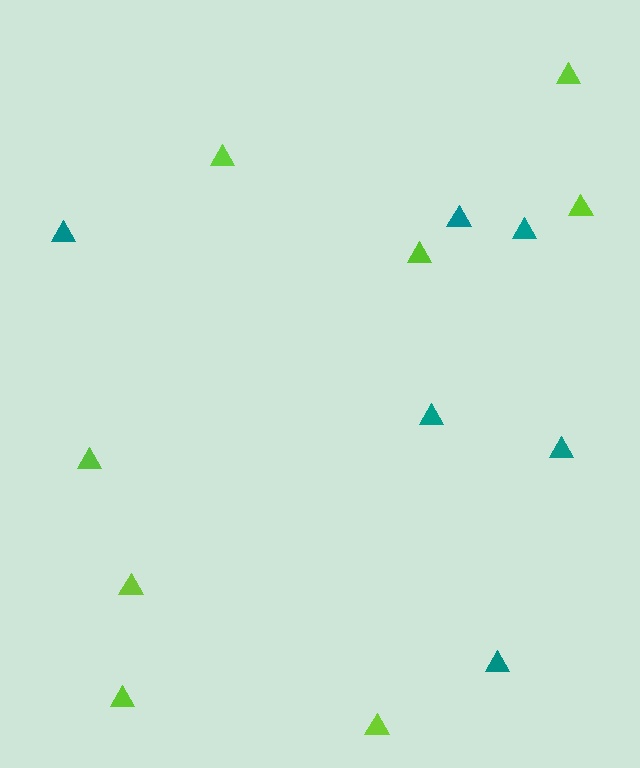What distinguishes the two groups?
There are 2 groups: one group of lime triangles (8) and one group of teal triangles (6).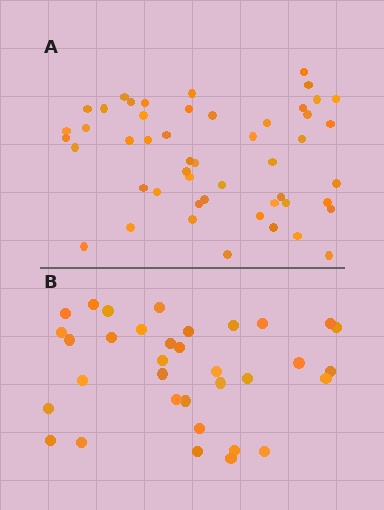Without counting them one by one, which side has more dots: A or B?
Region A (the top region) has more dots.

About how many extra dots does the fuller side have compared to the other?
Region A has approximately 15 more dots than region B.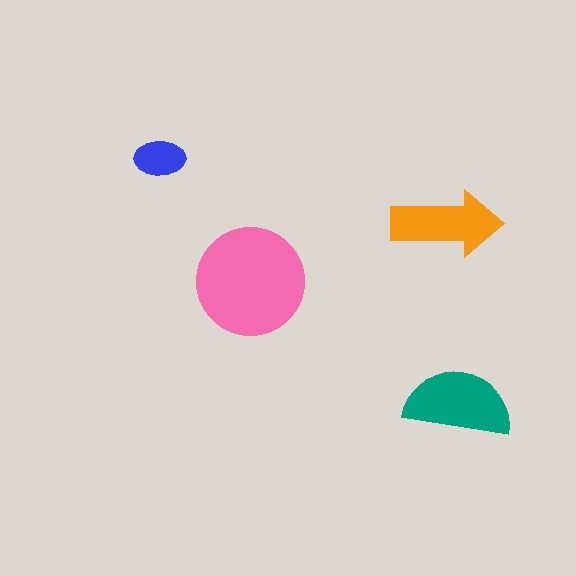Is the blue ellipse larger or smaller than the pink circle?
Smaller.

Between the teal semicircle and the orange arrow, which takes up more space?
The teal semicircle.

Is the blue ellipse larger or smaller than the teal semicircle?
Smaller.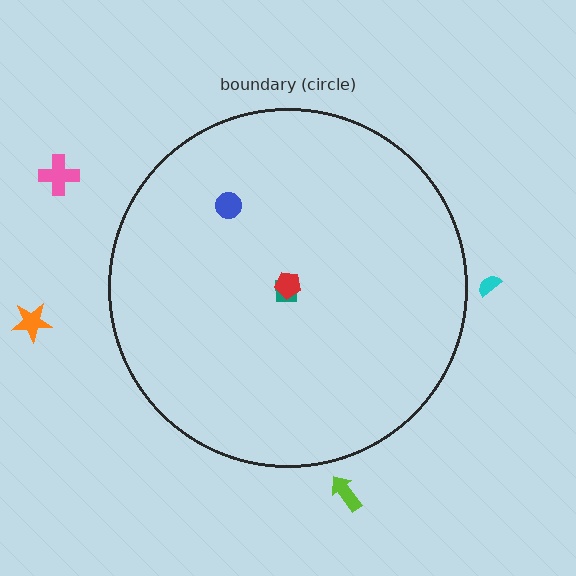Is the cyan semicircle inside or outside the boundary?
Outside.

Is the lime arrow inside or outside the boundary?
Outside.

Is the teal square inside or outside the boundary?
Inside.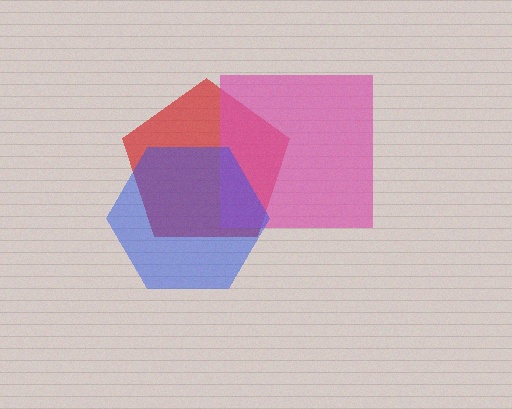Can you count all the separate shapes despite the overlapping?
Yes, there are 3 separate shapes.